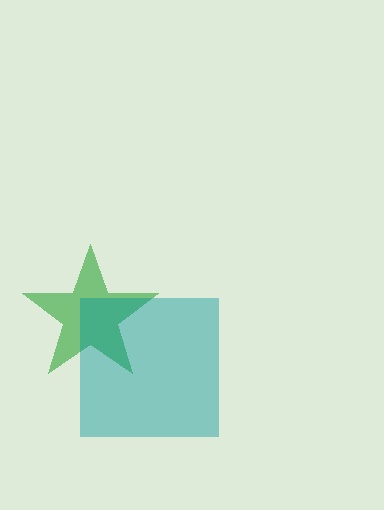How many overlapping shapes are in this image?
There are 2 overlapping shapes in the image.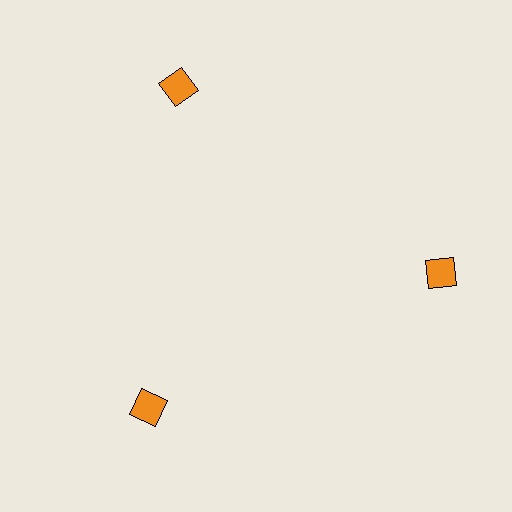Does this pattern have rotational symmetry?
Yes, this pattern has 3-fold rotational symmetry. It looks the same after rotating 120 degrees around the center.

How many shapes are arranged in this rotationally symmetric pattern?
There are 3 shapes, arranged in 3 groups of 1.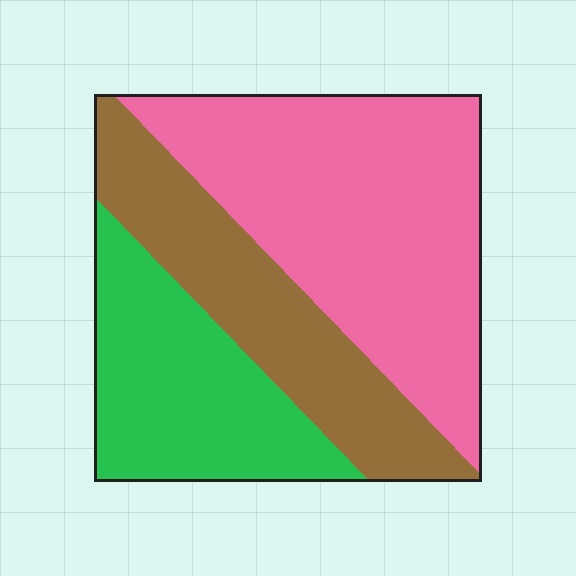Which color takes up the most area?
Pink, at roughly 45%.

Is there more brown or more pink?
Pink.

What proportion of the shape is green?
Green covers around 25% of the shape.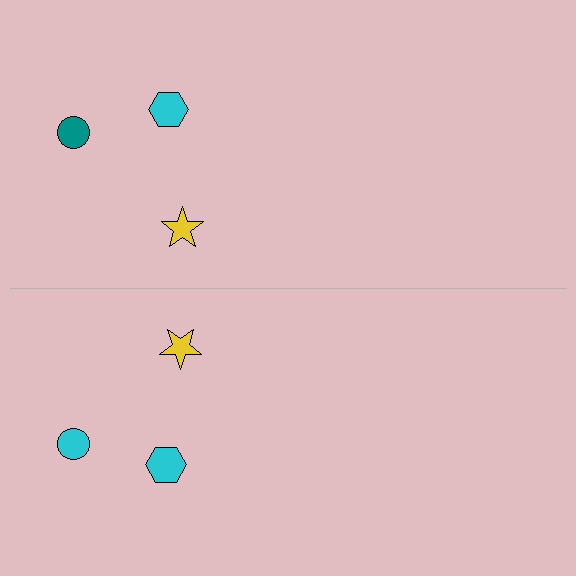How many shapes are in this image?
There are 6 shapes in this image.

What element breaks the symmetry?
The cyan circle on the bottom side breaks the symmetry — its mirror counterpart is teal.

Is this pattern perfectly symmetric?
No, the pattern is not perfectly symmetric. The cyan circle on the bottom side breaks the symmetry — its mirror counterpart is teal.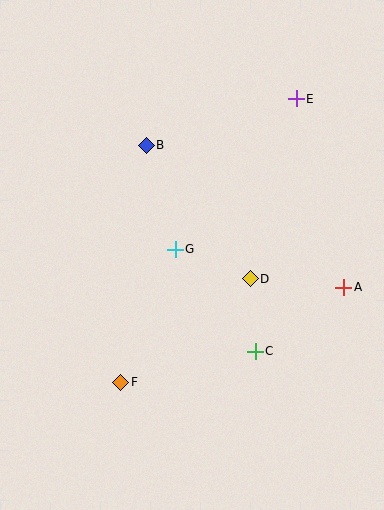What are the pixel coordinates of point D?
Point D is at (250, 279).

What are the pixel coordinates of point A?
Point A is at (344, 287).